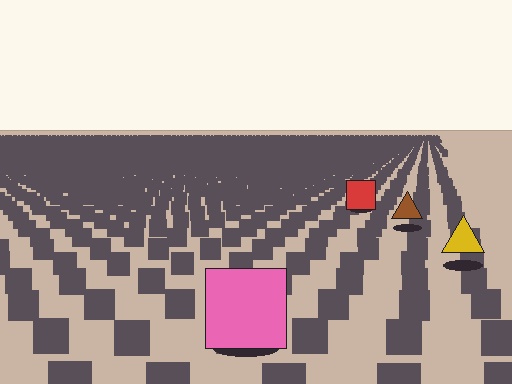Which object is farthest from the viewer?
The red square is farthest from the viewer. It appears smaller and the ground texture around it is denser.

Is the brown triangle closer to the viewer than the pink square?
No. The pink square is closer — you can tell from the texture gradient: the ground texture is coarser near it.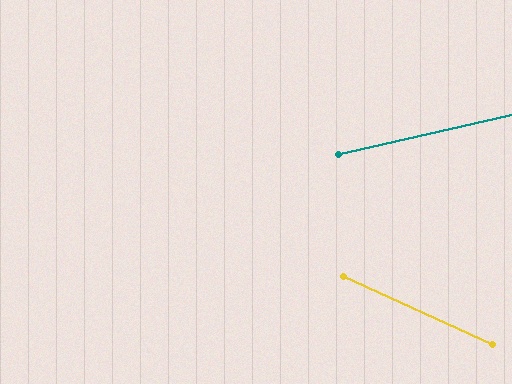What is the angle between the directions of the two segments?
Approximately 37 degrees.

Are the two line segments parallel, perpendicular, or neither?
Neither parallel nor perpendicular — they differ by about 37°.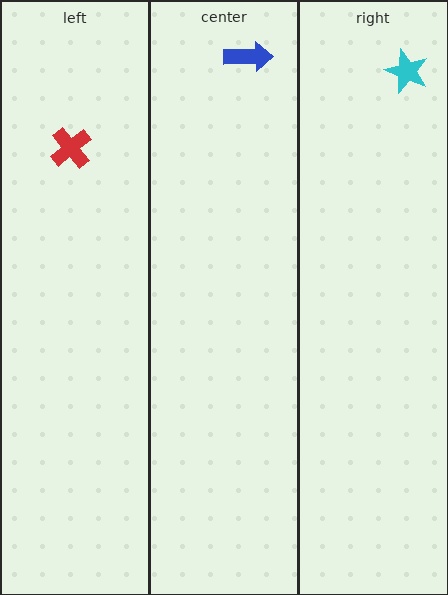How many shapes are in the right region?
1.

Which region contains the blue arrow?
The center region.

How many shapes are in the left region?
1.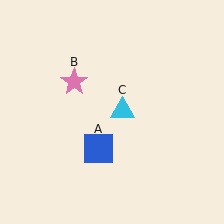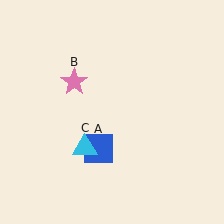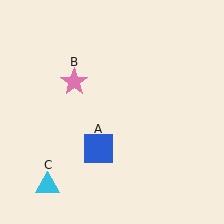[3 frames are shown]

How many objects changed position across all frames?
1 object changed position: cyan triangle (object C).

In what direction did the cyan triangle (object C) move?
The cyan triangle (object C) moved down and to the left.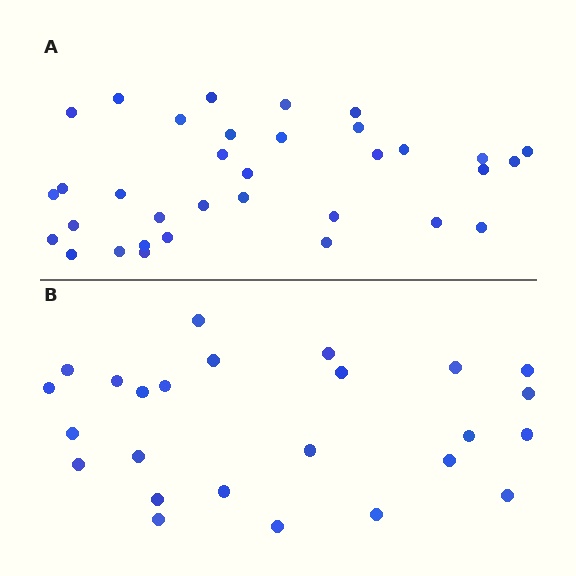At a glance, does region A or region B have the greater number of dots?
Region A (the top region) has more dots.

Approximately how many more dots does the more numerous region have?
Region A has roughly 8 or so more dots than region B.